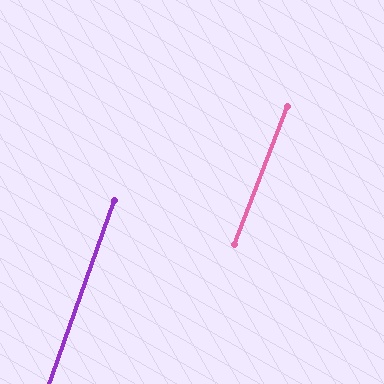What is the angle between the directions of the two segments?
Approximately 1 degree.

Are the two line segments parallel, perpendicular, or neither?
Parallel — their directions differ by only 1.3°.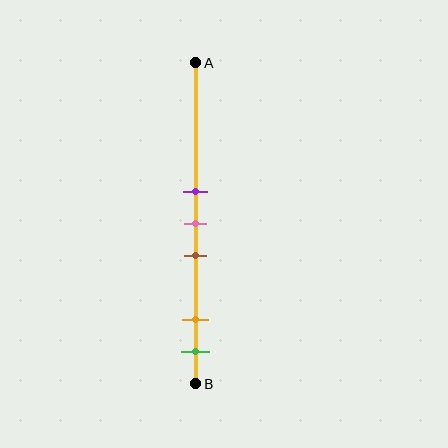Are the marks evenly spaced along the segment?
No, the marks are not evenly spaced.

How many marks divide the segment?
There are 5 marks dividing the segment.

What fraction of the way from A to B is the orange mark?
The orange mark is approximately 80% (0.8) of the way from A to B.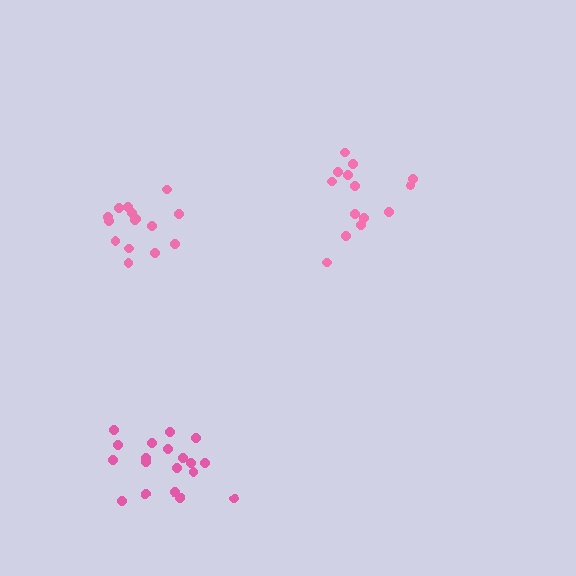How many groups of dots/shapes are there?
There are 3 groups.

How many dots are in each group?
Group 1: 14 dots, Group 2: 15 dots, Group 3: 19 dots (48 total).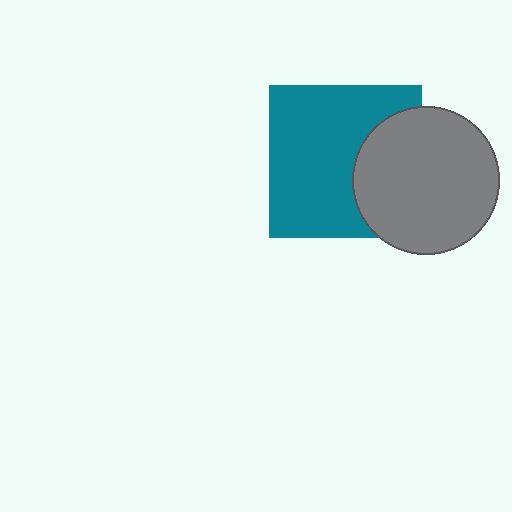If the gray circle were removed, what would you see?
You would see the complete teal square.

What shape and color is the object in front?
The object in front is a gray circle.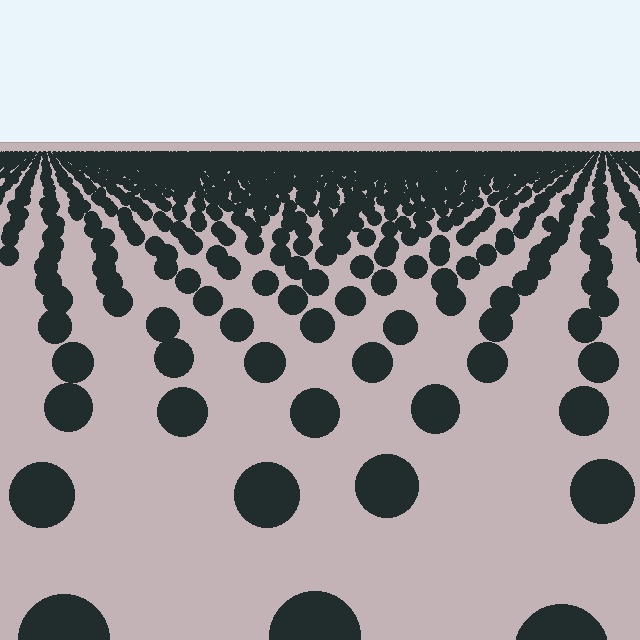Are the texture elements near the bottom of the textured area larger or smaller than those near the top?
Larger. Near the bottom, elements are closer to the viewer and appear at a bigger on-screen size.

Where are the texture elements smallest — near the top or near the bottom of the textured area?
Near the top.